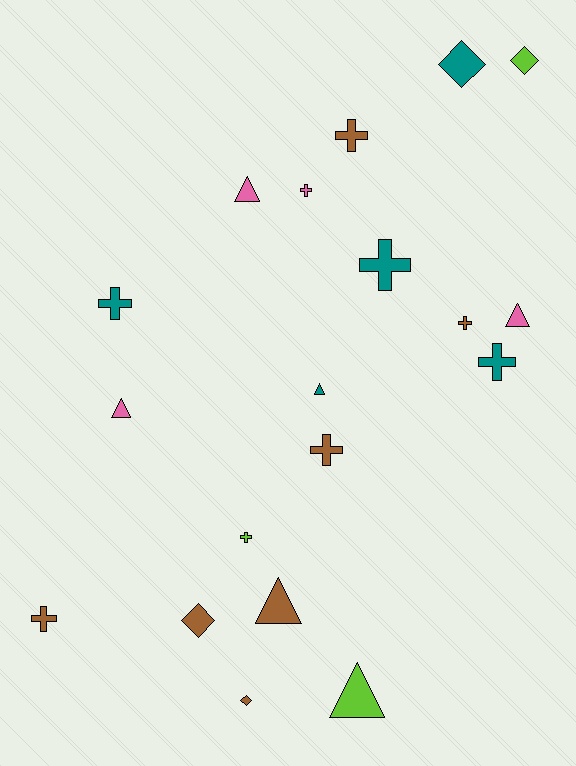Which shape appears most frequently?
Cross, with 9 objects.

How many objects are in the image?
There are 19 objects.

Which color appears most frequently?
Brown, with 7 objects.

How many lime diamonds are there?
There is 1 lime diamond.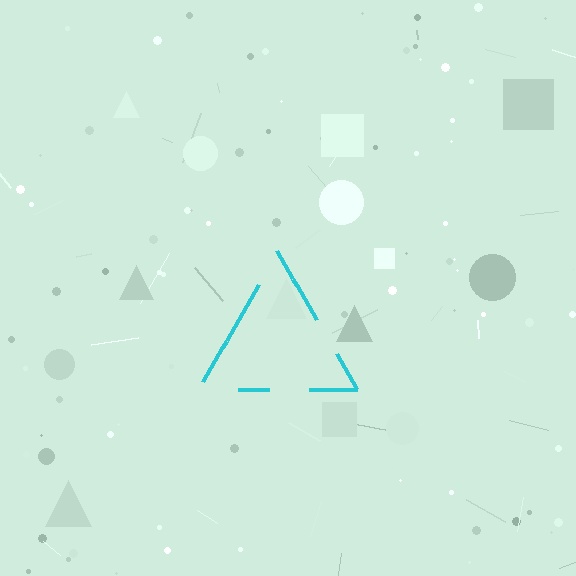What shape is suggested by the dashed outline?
The dashed outline suggests a triangle.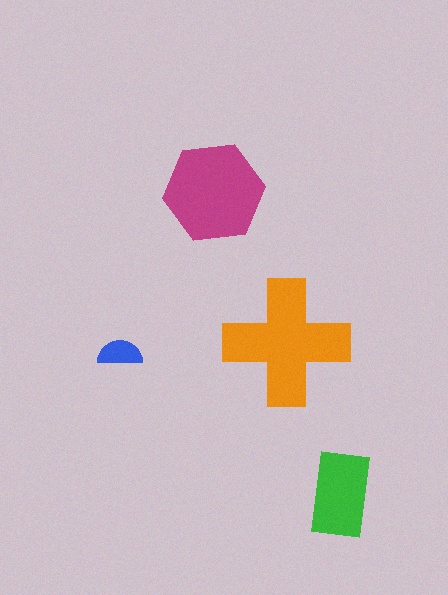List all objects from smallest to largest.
The blue semicircle, the green rectangle, the magenta hexagon, the orange cross.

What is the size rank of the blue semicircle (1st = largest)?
4th.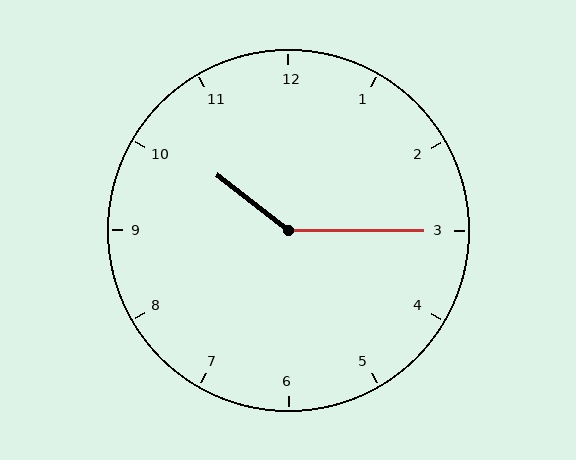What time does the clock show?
10:15.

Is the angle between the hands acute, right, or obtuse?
It is obtuse.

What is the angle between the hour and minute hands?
Approximately 142 degrees.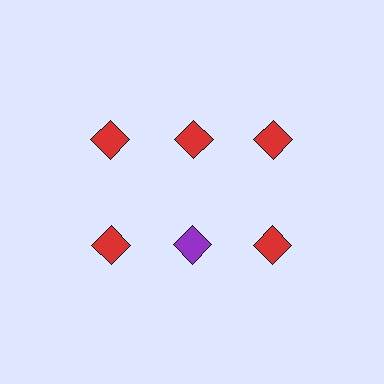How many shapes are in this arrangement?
There are 6 shapes arranged in a grid pattern.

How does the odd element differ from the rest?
It has a different color: purple instead of red.